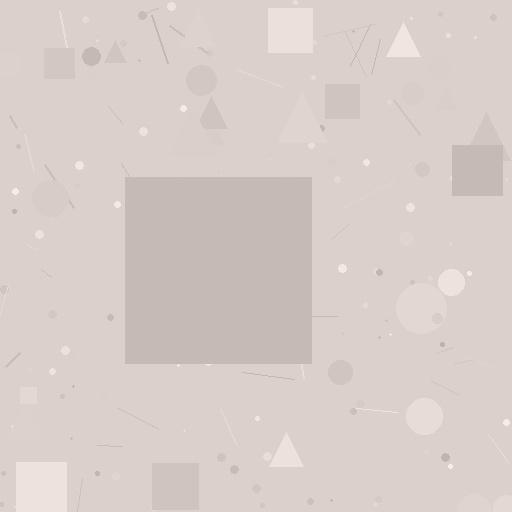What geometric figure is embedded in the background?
A square is embedded in the background.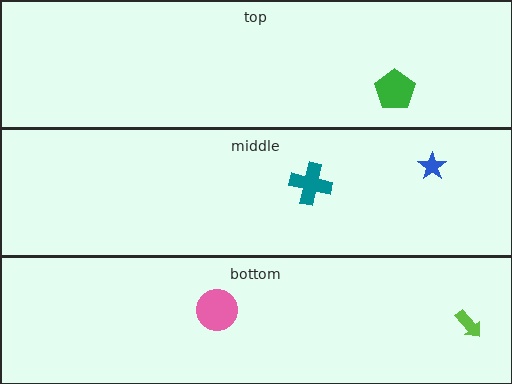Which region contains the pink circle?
The bottom region.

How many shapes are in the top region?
1.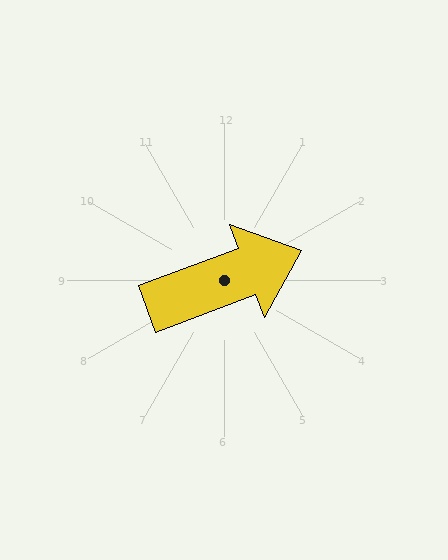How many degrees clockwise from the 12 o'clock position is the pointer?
Approximately 69 degrees.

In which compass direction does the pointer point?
East.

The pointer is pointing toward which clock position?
Roughly 2 o'clock.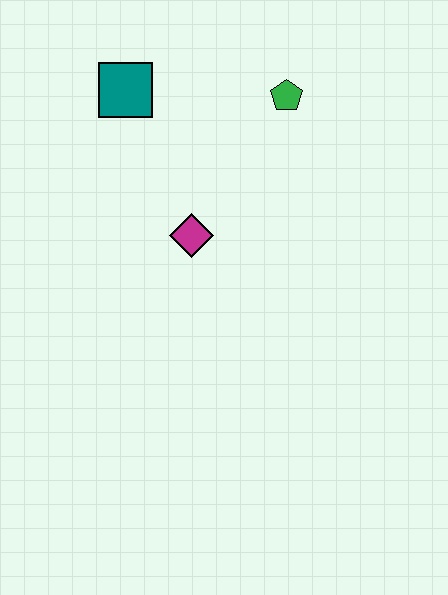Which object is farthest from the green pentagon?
The magenta diamond is farthest from the green pentagon.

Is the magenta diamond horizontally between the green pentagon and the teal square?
Yes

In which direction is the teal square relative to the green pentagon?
The teal square is to the left of the green pentagon.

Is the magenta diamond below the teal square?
Yes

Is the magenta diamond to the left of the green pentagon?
Yes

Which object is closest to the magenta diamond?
The teal square is closest to the magenta diamond.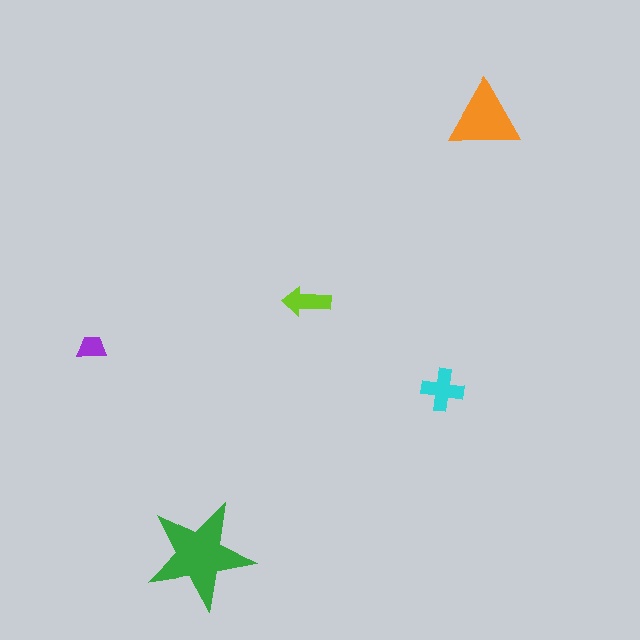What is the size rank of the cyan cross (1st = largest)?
3rd.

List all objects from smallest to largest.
The purple trapezoid, the lime arrow, the cyan cross, the orange triangle, the green star.